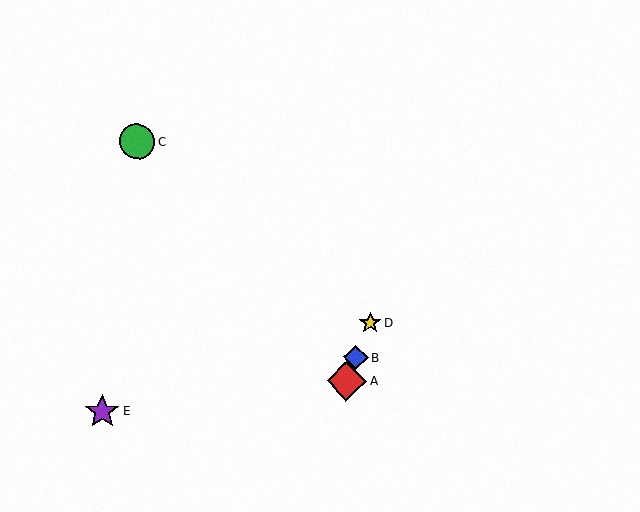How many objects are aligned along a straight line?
3 objects (A, B, D) are aligned along a straight line.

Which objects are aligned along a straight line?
Objects A, B, D are aligned along a straight line.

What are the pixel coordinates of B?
Object B is at (356, 358).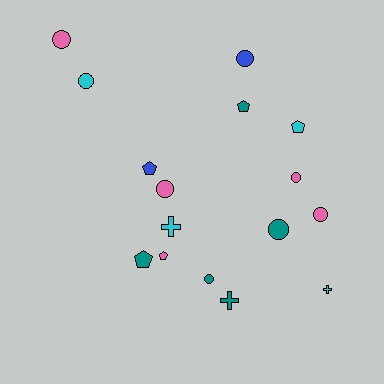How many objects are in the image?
There are 16 objects.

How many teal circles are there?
There are 2 teal circles.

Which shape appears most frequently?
Circle, with 8 objects.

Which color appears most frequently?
Pink, with 5 objects.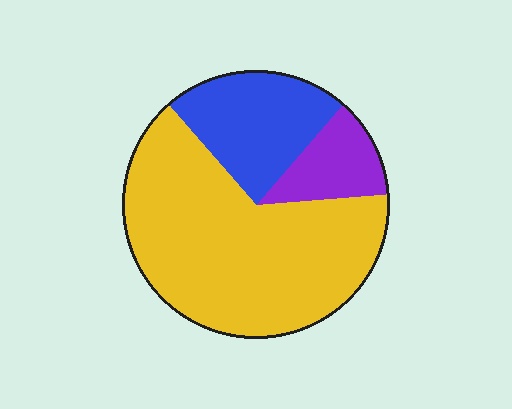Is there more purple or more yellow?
Yellow.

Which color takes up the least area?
Purple, at roughly 10%.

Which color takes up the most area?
Yellow, at roughly 65%.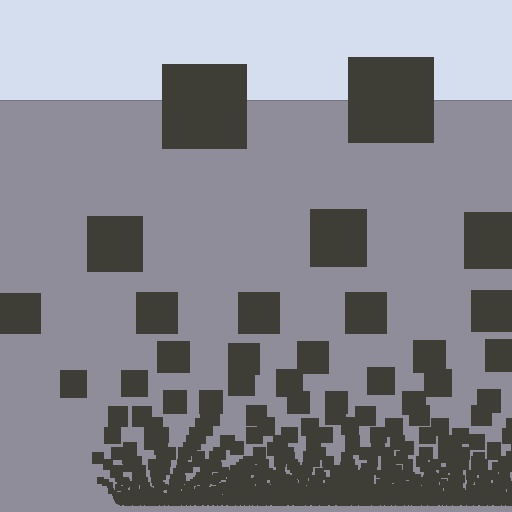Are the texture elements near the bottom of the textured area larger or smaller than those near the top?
Smaller. The gradient is inverted — elements near the bottom are smaller and denser.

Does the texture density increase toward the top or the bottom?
Density increases toward the bottom.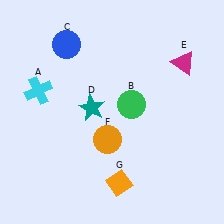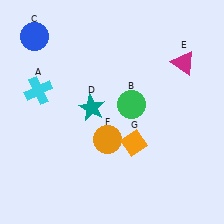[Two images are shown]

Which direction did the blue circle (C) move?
The blue circle (C) moved left.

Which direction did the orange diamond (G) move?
The orange diamond (G) moved up.